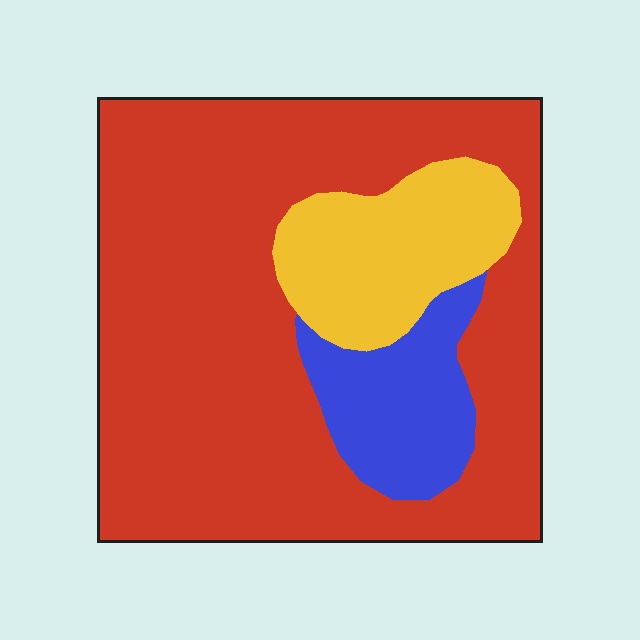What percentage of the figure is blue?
Blue takes up about one eighth (1/8) of the figure.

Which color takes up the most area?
Red, at roughly 70%.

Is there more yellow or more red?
Red.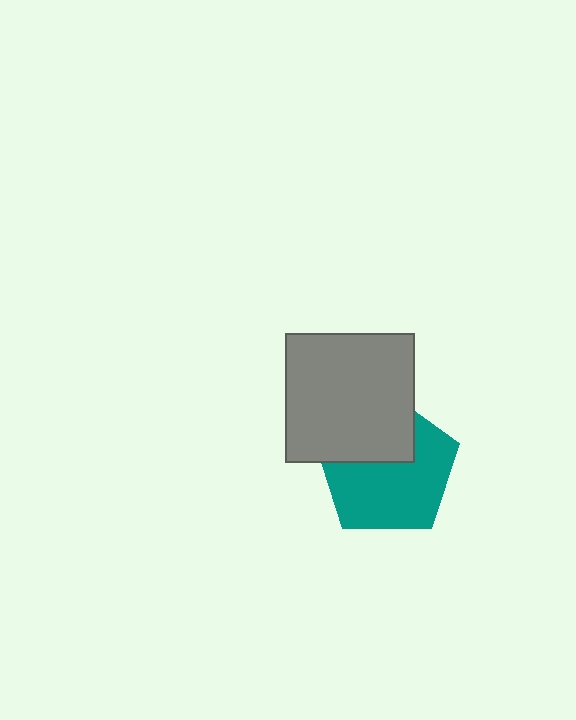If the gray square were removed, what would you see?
You would see the complete teal pentagon.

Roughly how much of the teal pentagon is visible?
About half of it is visible (roughly 64%).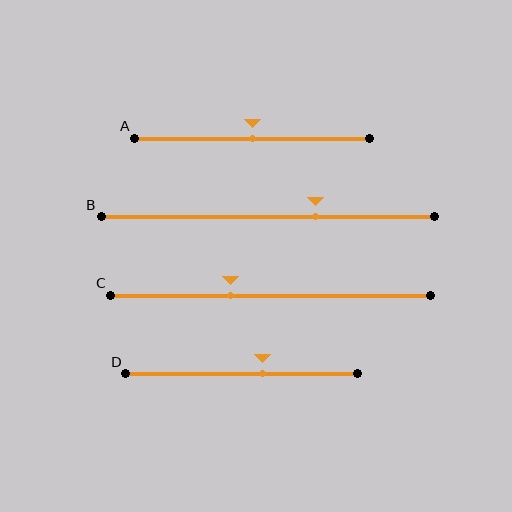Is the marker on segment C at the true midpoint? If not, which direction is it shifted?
No, the marker on segment C is shifted to the left by about 13% of the segment length.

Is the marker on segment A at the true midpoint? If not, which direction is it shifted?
Yes, the marker on segment A is at the true midpoint.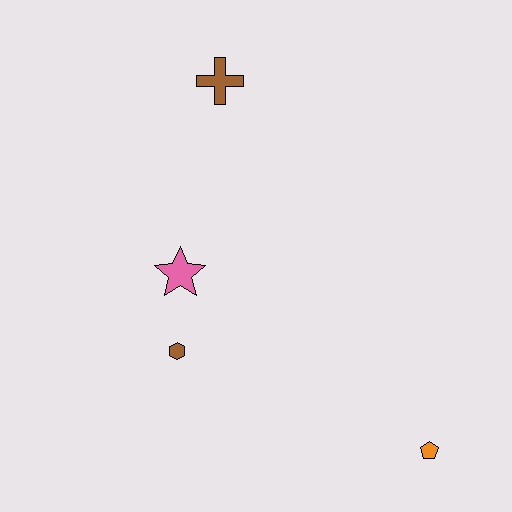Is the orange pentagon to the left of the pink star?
No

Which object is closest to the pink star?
The brown hexagon is closest to the pink star.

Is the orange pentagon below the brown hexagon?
Yes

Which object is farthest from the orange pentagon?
The brown cross is farthest from the orange pentagon.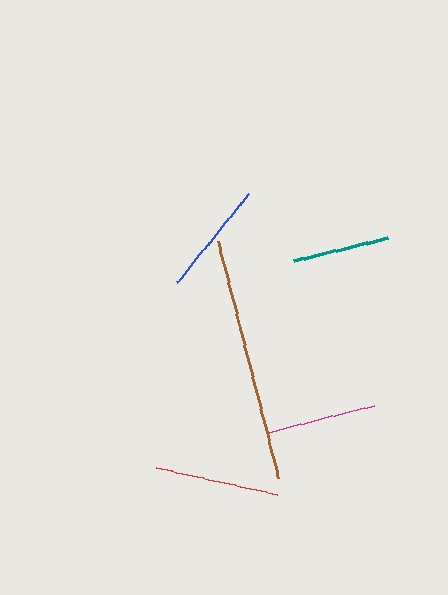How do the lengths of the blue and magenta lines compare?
The blue and magenta lines are approximately the same length.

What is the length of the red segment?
The red segment is approximately 124 pixels long.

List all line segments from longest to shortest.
From longest to shortest: brown, red, blue, magenta, teal.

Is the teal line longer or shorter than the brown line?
The brown line is longer than the teal line.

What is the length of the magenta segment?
The magenta segment is approximately 107 pixels long.